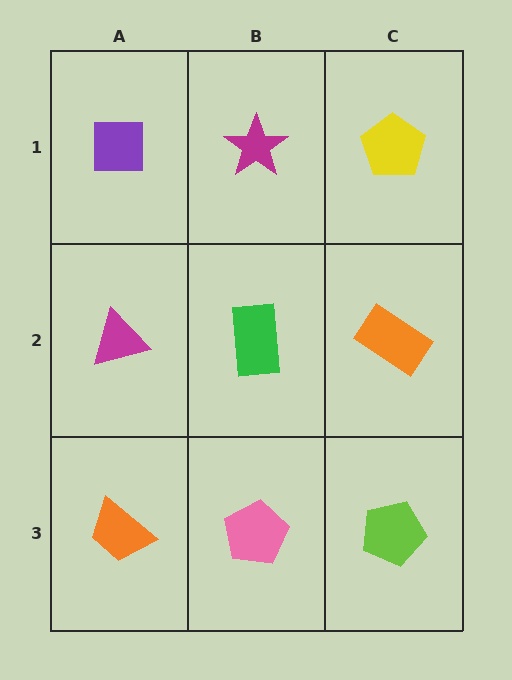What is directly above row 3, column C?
An orange rectangle.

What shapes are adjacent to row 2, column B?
A magenta star (row 1, column B), a pink pentagon (row 3, column B), a magenta triangle (row 2, column A), an orange rectangle (row 2, column C).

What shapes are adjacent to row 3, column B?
A green rectangle (row 2, column B), an orange trapezoid (row 3, column A), a lime pentagon (row 3, column C).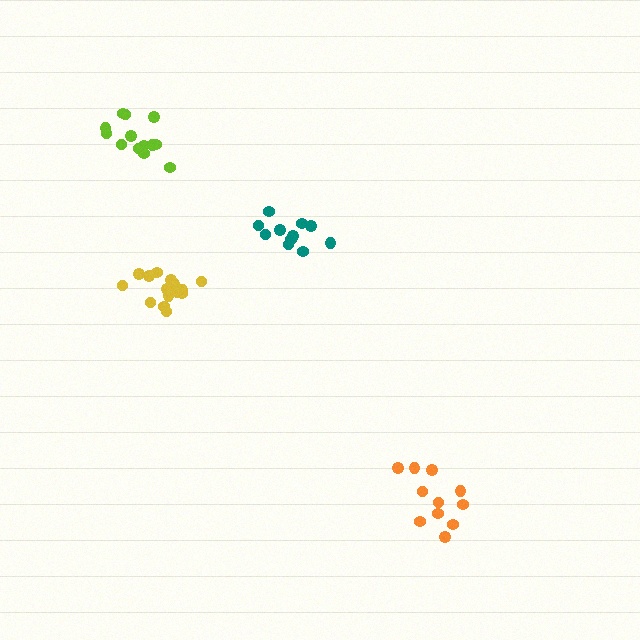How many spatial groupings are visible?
There are 4 spatial groupings.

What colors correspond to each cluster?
The clusters are colored: teal, orange, lime, yellow.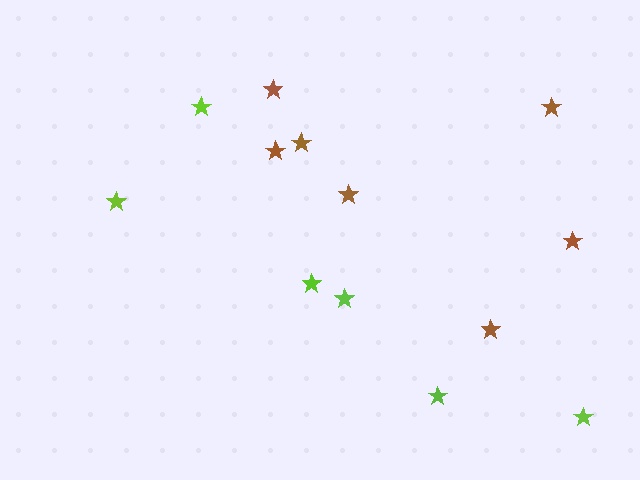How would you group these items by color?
There are 2 groups: one group of brown stars (7) and one group of lime stars (6).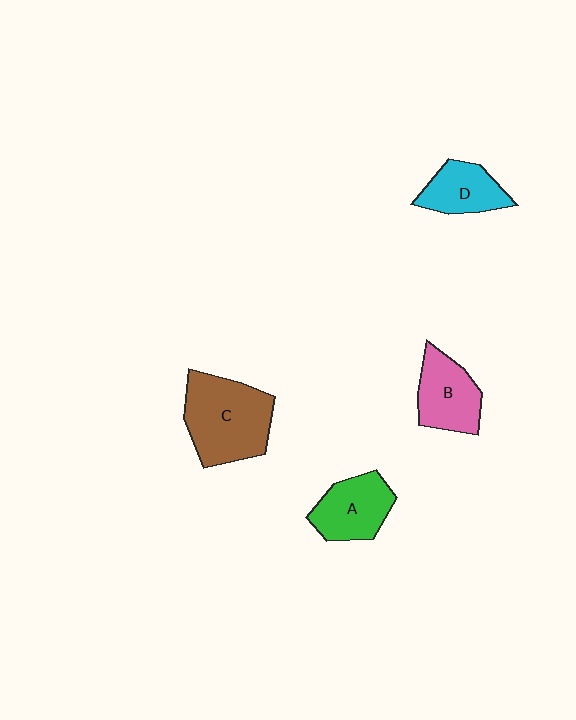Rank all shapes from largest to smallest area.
From largest to smallest: C (brown), A (green), B (pink), D (cyan).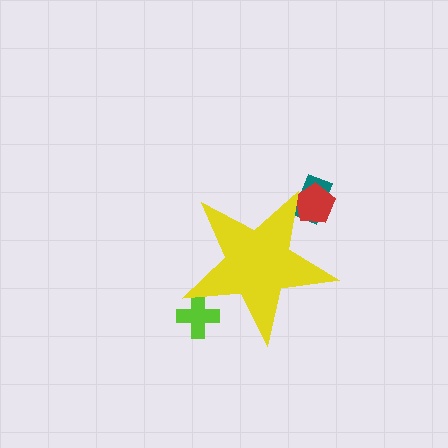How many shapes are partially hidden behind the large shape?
3 shapes are partially hidden.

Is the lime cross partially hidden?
Yes, the lime cross is partially hidden behind the yellow star.